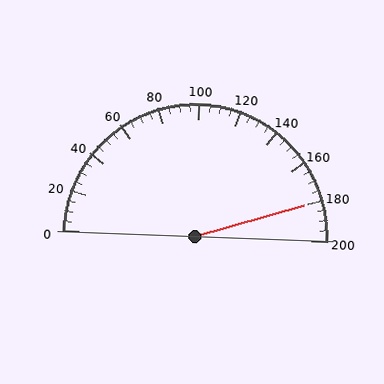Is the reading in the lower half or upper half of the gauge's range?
The reading is in the upper half of the range (0 to 200).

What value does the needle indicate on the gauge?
The needle indicates approximately 180.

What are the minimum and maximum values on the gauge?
The gauge ranges from 0 to 200.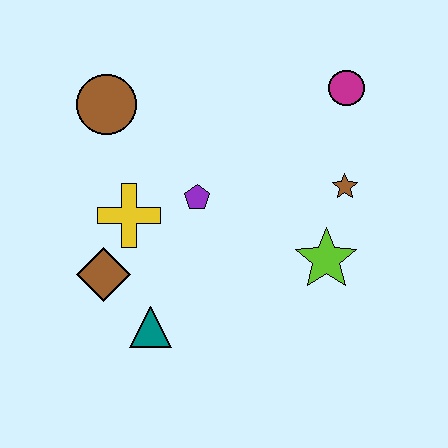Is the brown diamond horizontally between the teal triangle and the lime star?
No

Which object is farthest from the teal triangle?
The magenta circle is farthest from the teal triangle.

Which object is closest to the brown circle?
The yellow cross is closest to the brown circle.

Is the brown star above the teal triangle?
Yes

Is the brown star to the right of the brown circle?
Yes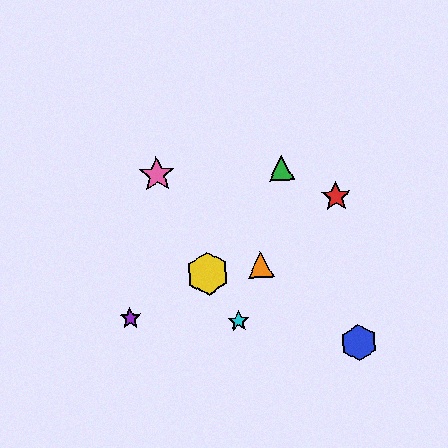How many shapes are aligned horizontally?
2 shapes (the green triangle, the pink star) are aligned horizontally.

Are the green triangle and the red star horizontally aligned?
No, the green triangle is at y≈168 and the red star is at y≈197.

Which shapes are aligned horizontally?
The green triangle, the pink star are aligned horizontally.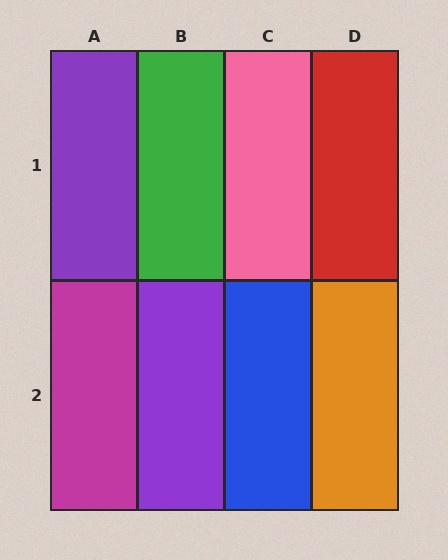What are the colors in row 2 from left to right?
Magenta, purple, blue, orange.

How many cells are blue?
1 cell is blue.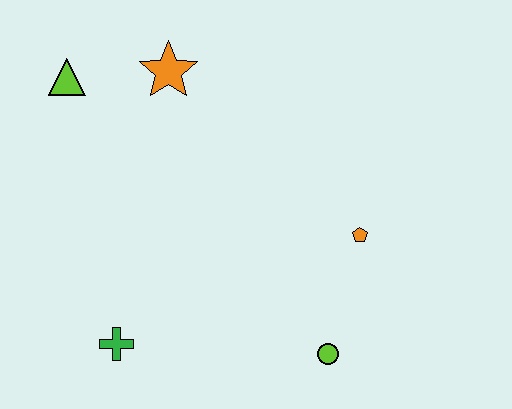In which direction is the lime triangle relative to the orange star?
The lime triangle is to the left of the orange star.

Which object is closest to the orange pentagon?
The lime circle is closest to the orange pentagon.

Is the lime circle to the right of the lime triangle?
Yes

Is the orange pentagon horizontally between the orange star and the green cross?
No